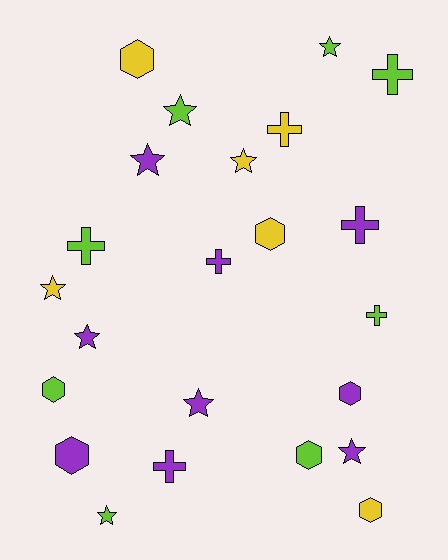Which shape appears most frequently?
Star, with 9 objects.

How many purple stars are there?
There are 4 purple stars.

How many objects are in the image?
There are 23 objects.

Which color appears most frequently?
Purple, with 9 objects.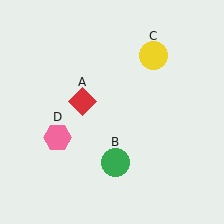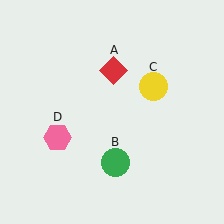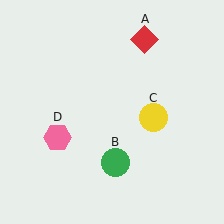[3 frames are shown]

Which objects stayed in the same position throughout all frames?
Green circle (object B) and pink hexagon (object D) remained stationary.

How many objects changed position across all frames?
2 objects changed position: red diamond (object A), yellow circle (object C).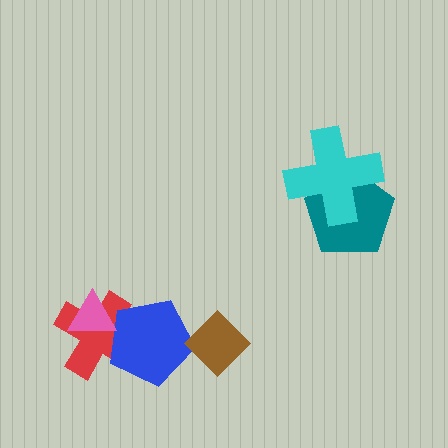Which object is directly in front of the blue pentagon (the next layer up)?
The pink triangle is directly in front of the blue pentagon.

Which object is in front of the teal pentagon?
The cyan cross is in front of the teal pentagon.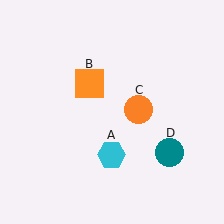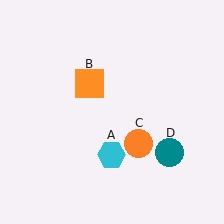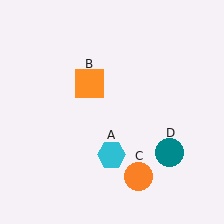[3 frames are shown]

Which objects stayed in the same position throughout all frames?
Cyan hexagon (object A) and orange square (object B) and teal circle (object D) remained stationary.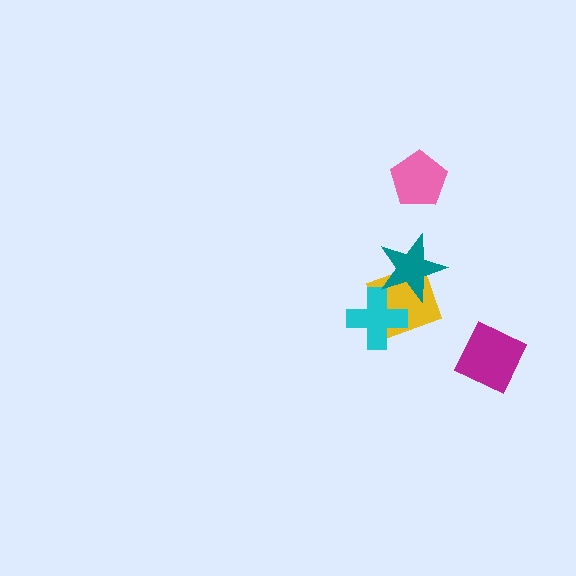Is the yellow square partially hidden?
Yes, it is partially covered by another shape.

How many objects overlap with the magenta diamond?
0 objects overlap with the magenta diamond.